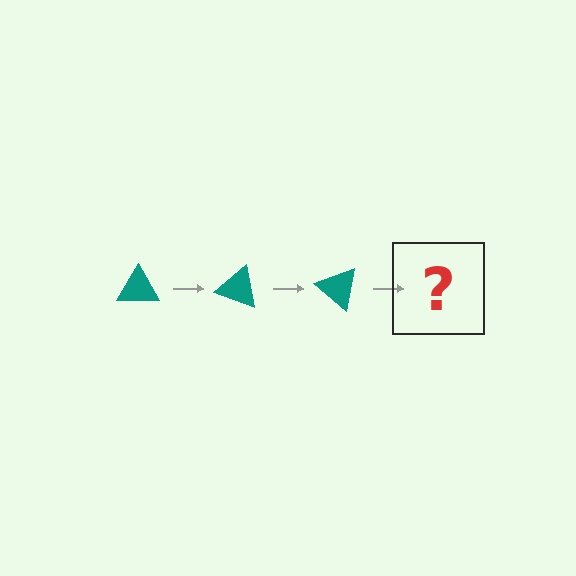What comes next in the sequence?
The next element should be a teal triangle rotated 60 degrees.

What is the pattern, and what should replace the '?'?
The pattern is that the triangle rotates 20 degrees each step. The '?' should be a teal triangle rotated 60 degrees.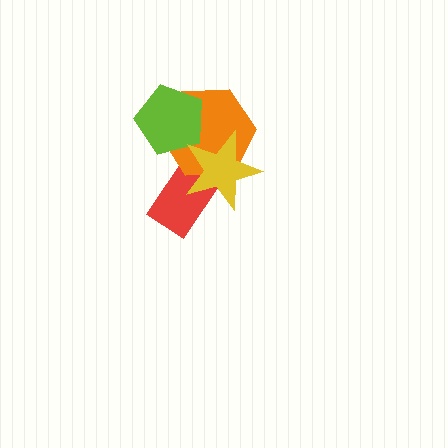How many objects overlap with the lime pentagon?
1 object overlaps with the lime pentagon.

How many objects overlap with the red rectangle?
2 objects overlap with the red rectangle.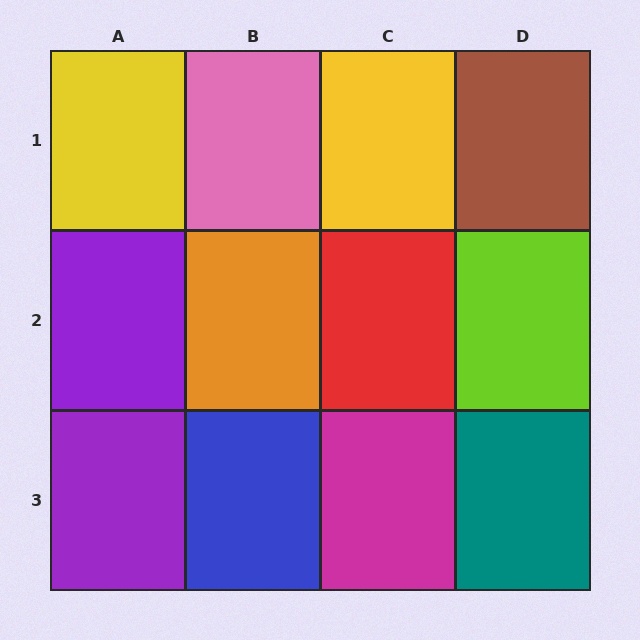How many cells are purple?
2 cells are purple.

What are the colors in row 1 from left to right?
Yellow, pink, yellow, brown.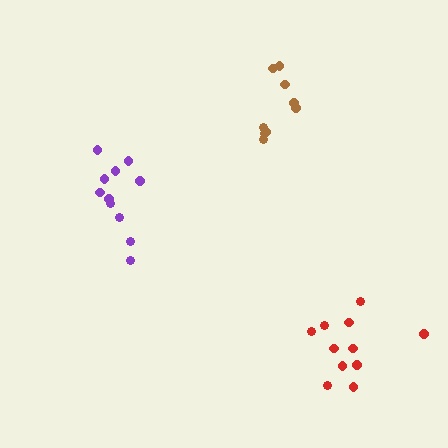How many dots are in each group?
Group 1: 9 dots, Group 2: 11 dots, Group 3: 11 dots (31 total).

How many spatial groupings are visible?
There are 3 spatial groupings.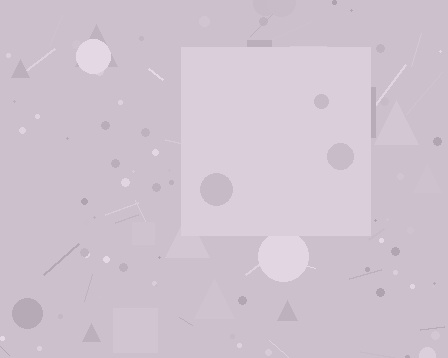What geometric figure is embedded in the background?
A square is embedded in the background.